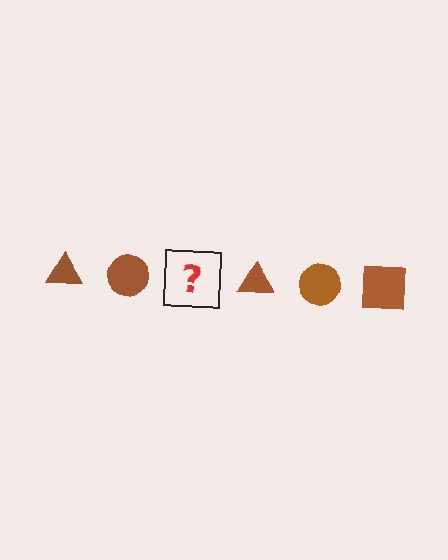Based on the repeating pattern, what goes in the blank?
The blank should be a brown square.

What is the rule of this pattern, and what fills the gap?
The rule is that the pattern cycles through triangle, circle, square shapes in brown. The gap should be filled with a brown square.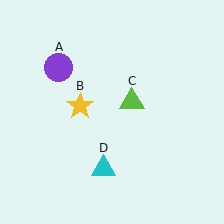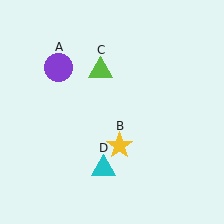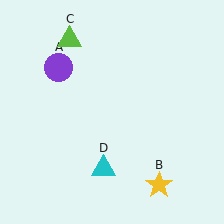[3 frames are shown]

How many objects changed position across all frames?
2 objects changed position: yellow star (object B), lime triangle (object C).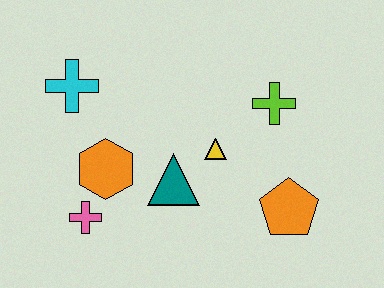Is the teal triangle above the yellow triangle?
No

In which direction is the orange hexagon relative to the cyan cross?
The orange hexagon is below the cyan cross.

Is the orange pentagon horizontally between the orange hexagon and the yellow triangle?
No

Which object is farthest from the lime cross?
The pink cross is farthest from the lime cross.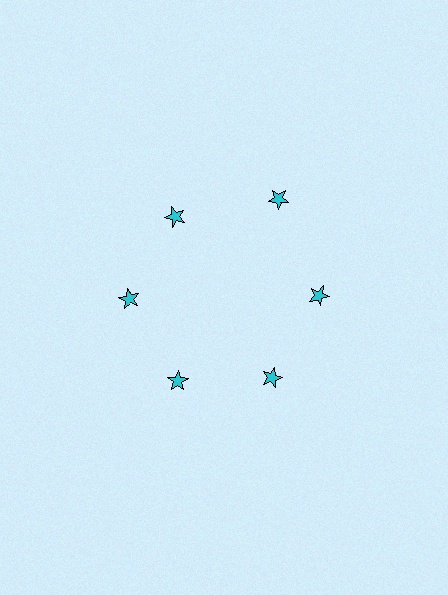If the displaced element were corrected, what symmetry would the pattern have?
It would have 6-fold rotational symmetry — the pattern would map onto itself every 60 degrees.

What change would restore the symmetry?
The symmetry would be restored by moving it inward, back onto the ring so that all 6 stars sit at equal angles and equal distance from the center.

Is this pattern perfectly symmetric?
No. The 6 cyan stars are arranged in a ring, but one element near the 1 o'clock position is pushed outward from the center, breaking the 6-fold rotational symmetry.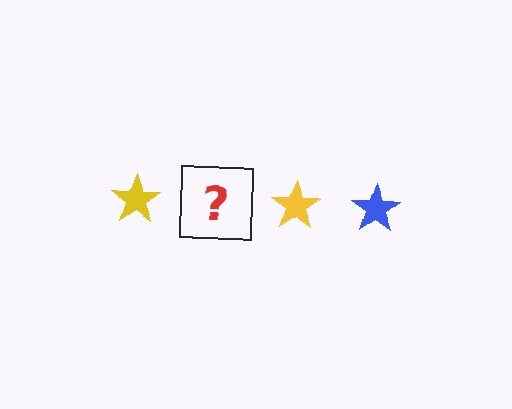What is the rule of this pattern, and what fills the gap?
The rule is that the pattern cycles through yellow, blue stars. The gap should be filled with a blue star.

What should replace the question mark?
The question mark should be replaced with a blue star.